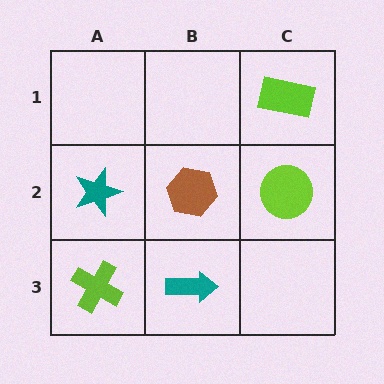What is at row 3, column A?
A lime cross.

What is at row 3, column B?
A teal arrow.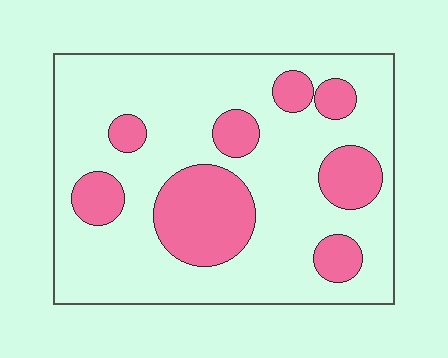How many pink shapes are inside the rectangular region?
8.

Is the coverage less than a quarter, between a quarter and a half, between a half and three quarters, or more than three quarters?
Between a quarter and a half.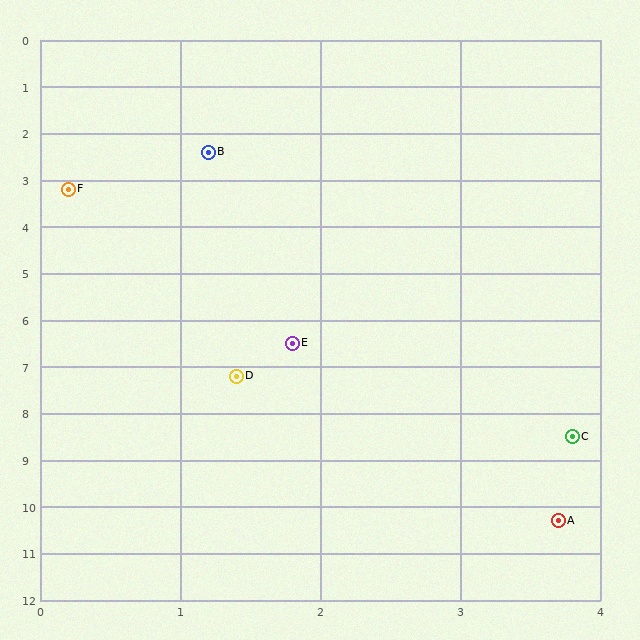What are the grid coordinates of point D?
Point D is at approximately (1.4, 7.2).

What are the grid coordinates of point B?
Point B is at approximately (1.2, 2.4).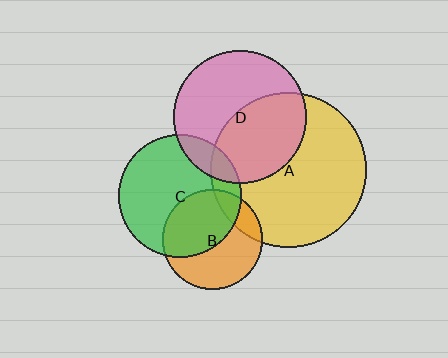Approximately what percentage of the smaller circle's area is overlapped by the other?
Approximately 15%.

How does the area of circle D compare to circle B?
Approximately 1.8 times.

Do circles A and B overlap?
Yes.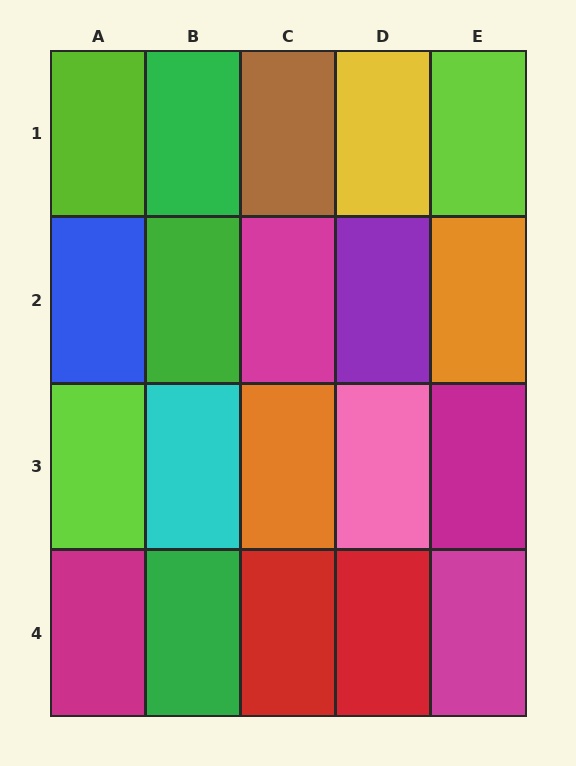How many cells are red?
2 cells are red.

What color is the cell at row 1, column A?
Lime.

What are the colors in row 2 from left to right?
Blue, green, magenta, purple, orange.